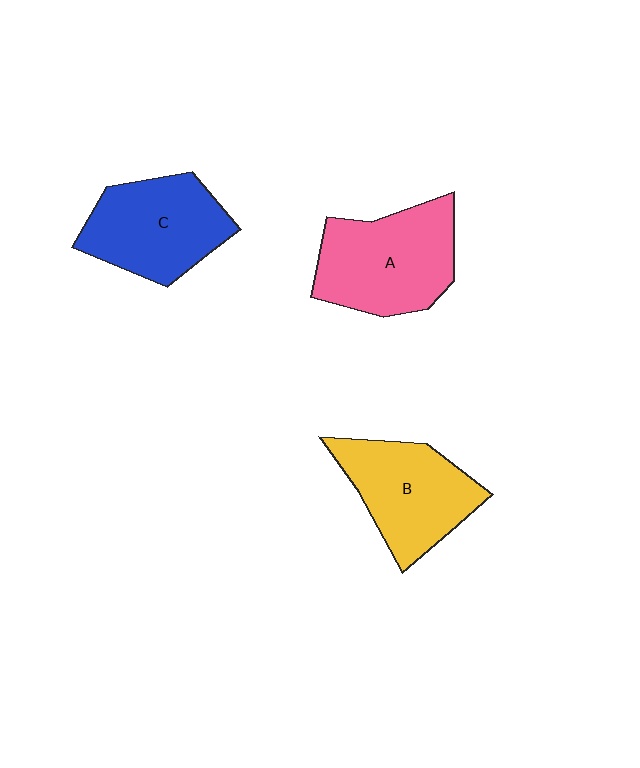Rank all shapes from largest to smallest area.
From largest to smallest: A (pink), C (blue), B (yellow).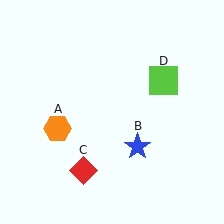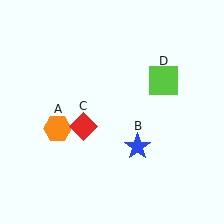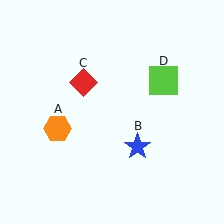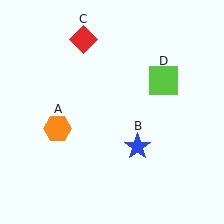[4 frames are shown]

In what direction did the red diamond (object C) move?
The red diamond (object C) moved up.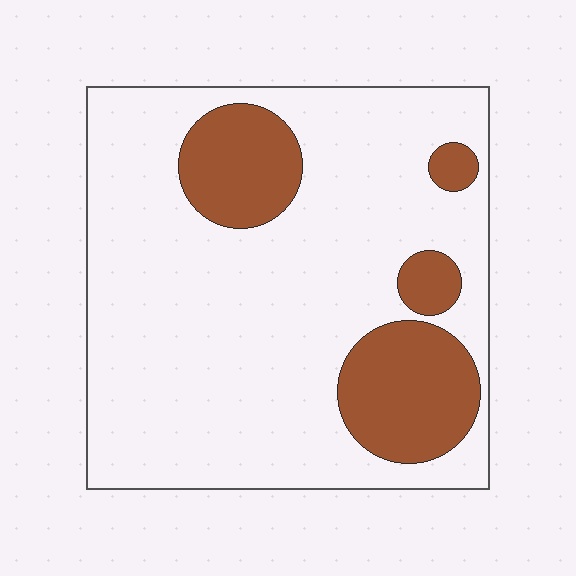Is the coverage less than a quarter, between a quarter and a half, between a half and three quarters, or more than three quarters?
Less than a quarter.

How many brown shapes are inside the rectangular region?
4.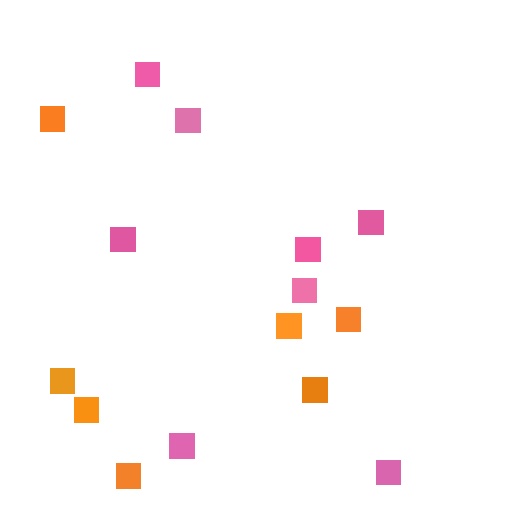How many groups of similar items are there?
There are 2 groups: one group of orange squares (7) and one group of pink squares (8).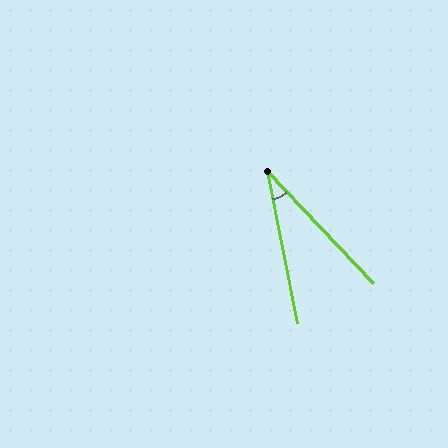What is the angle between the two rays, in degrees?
Approximately 32 degrees.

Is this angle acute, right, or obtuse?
It is acute.